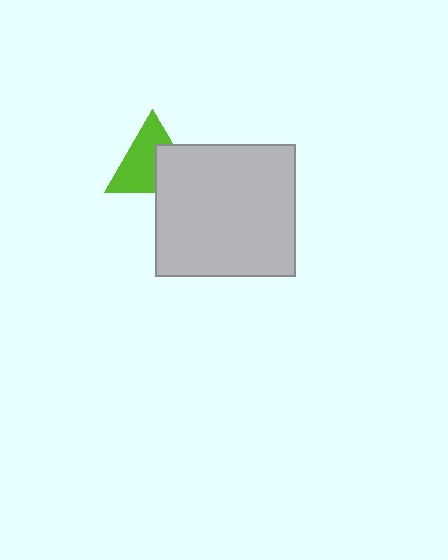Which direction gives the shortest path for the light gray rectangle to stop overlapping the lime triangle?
Moving toward the lower-right gives the shortest separation.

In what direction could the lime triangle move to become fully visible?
The lime triangle could move toward the upper-left. That would shift it out from behind the light gray rectangle entirely.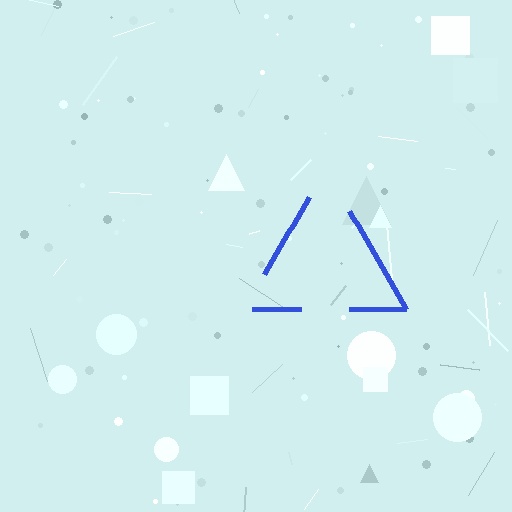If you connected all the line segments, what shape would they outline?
They would outline a triangle.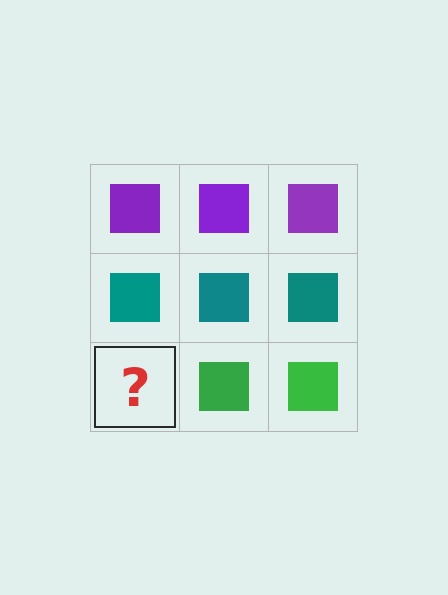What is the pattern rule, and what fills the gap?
The rule is that each row has a consistent color. The gap should be filled with a green square.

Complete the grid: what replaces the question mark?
The question mark should be replaced with a green square.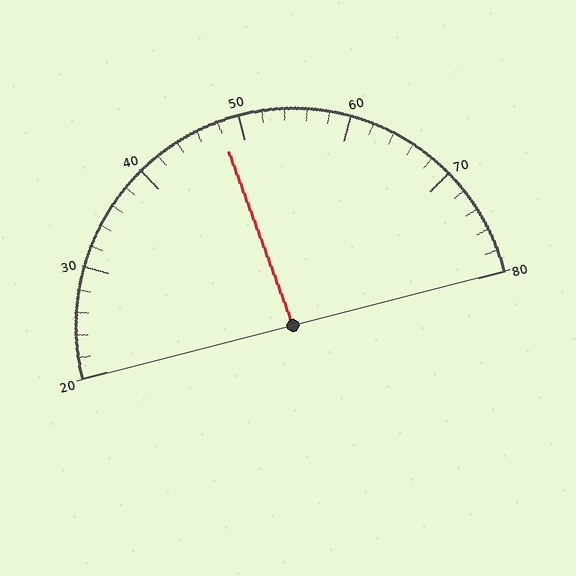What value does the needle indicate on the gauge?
The needle indicates approximately 48.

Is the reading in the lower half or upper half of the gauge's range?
The reading is in the lower half of the range (20 to 80).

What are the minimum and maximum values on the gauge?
The gauge ranges from 20 to 80.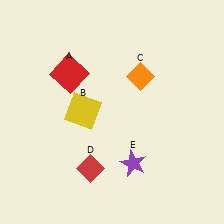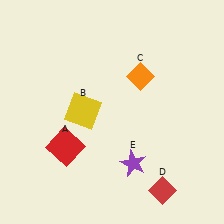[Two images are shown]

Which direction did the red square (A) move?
The red square (A) moved down.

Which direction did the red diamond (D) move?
The red diamond (D) moved right.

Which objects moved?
The objects that moved are: the red square (A), the red diamond (D).